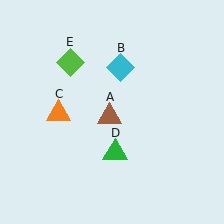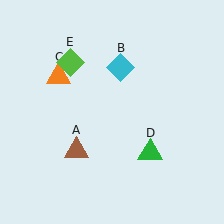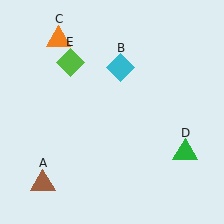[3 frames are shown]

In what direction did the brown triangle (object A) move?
The brown triangle (object A) moved down and to the left.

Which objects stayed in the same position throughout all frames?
Cyan diamond (object B) and lime diamond (object E) remained stationary.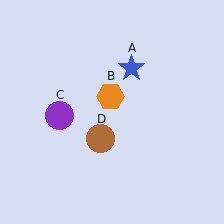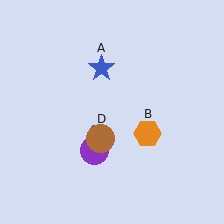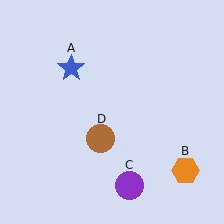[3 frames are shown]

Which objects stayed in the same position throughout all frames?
Brown circle (object D) remained stationary.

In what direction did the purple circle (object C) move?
The purple circle (object C) moved down and to the right.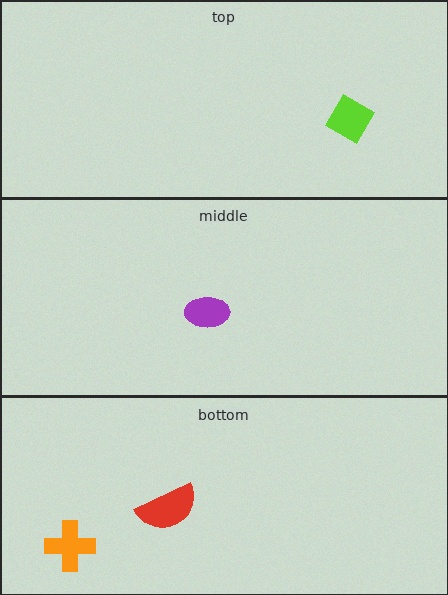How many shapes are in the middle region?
1.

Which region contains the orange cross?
The bottom region.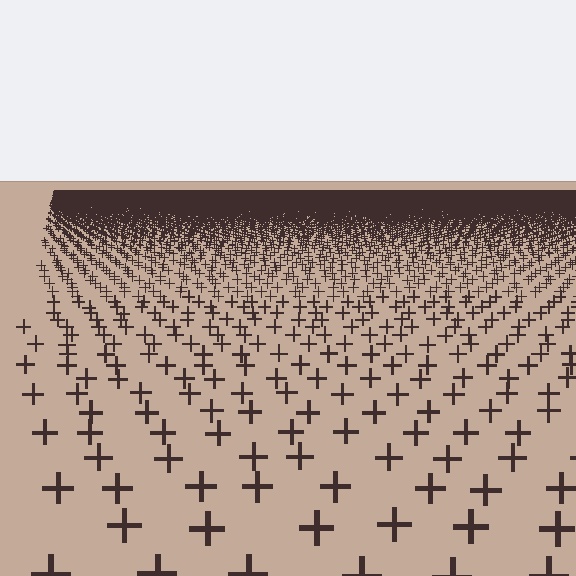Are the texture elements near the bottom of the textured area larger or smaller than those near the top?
Larger. Near the bottom, elements are closer to the viewer and appear at a bigger on-screen size.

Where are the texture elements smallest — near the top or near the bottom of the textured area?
Near the top.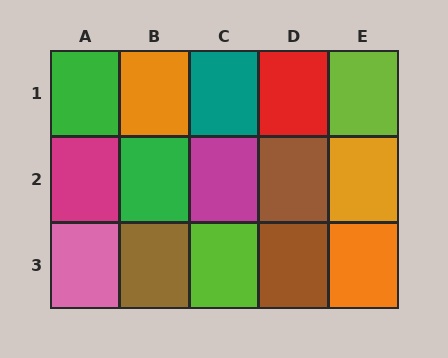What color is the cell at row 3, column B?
Brown.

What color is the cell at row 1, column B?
Orange.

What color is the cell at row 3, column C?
Lime.